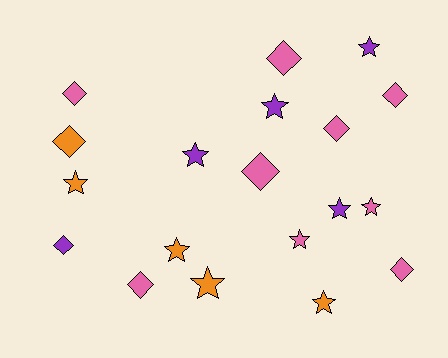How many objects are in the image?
There are 19 objects.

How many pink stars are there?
There are 2 pink stars.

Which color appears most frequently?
Pink, with 9 objects.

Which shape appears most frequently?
Star, with 10 objects.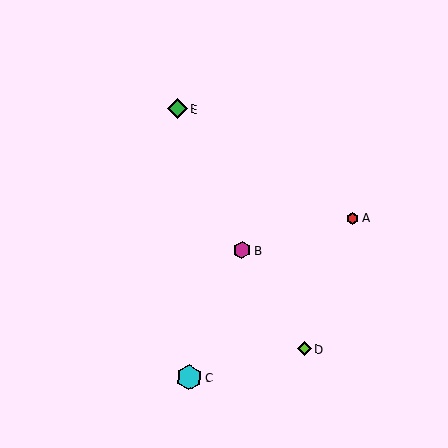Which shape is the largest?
The cyan hexagon (labeled C) is the largest.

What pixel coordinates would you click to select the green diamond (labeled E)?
Click at (177, 109) to select the green diamond E.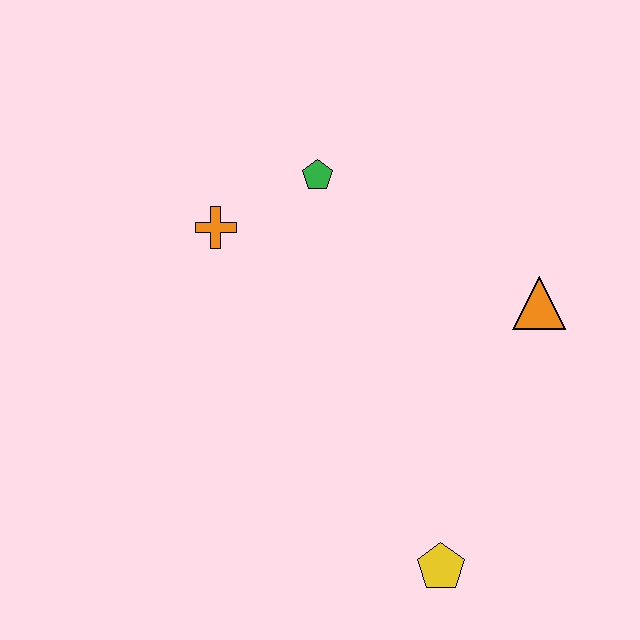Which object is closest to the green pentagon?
The orange cross is closest to the green pentagon.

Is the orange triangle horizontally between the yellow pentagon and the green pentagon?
No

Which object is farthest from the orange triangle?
The orange cross is farthest from the orange triangle.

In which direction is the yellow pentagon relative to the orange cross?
The yellow pentagon is below the orange cross.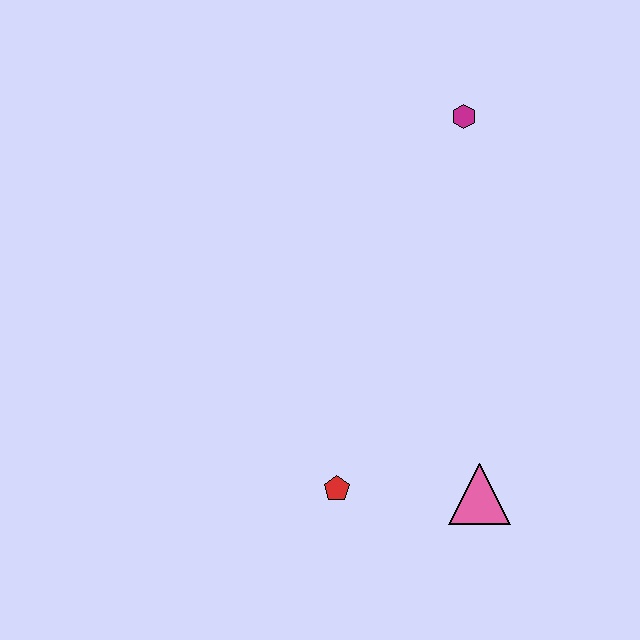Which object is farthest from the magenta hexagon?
The red pentagon is farthest from the magenta hexagon.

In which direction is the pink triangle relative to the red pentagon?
The pink triangle is to the right of the red pentagon.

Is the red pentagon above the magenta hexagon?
No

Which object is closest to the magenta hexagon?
The pink triangle is closest to the magenta hexagon.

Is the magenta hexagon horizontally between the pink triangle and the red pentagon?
Yes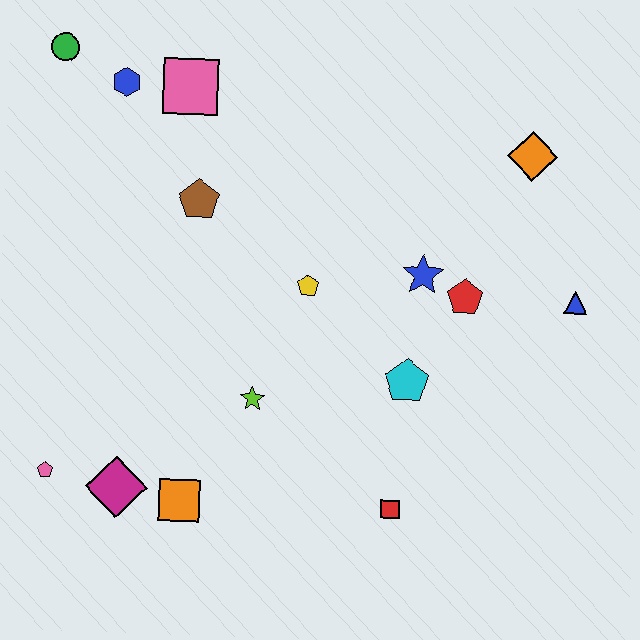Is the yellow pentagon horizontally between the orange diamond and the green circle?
Yes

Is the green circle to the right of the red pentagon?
No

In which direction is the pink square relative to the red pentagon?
The pink square is to the left of the red pentagon.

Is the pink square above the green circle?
No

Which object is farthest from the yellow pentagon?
The green circle is farthest from the yellow pentagon.